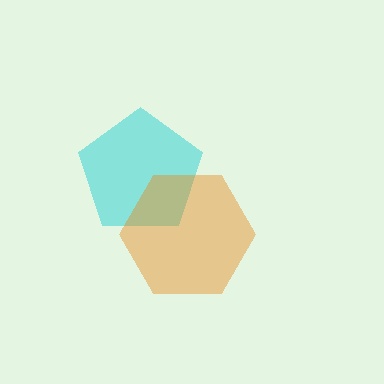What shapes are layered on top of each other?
The layered shapes are: a cyan pentagon, an orange hexagon.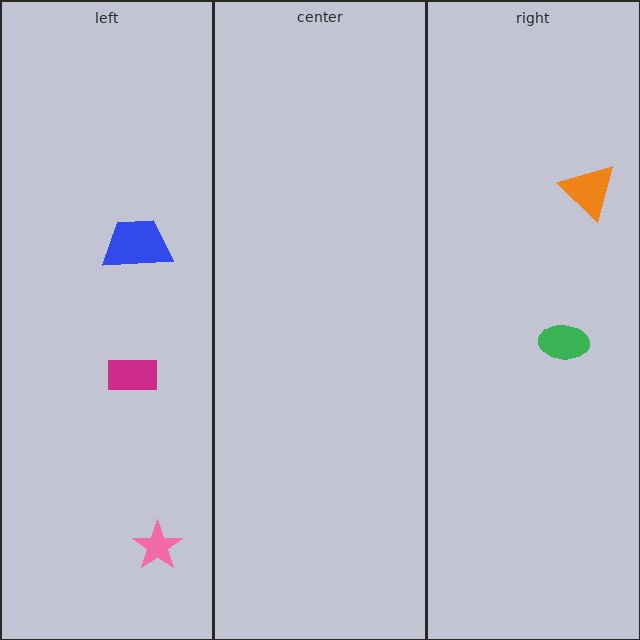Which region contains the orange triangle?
The right region.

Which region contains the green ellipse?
The right region.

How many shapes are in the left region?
3.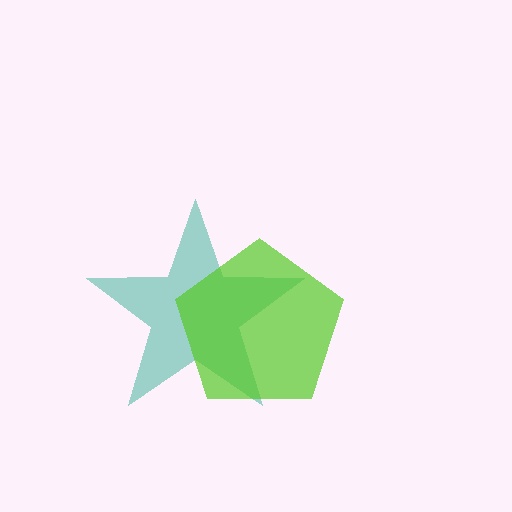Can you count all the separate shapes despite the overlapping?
Yes, there are 2 separate shapes.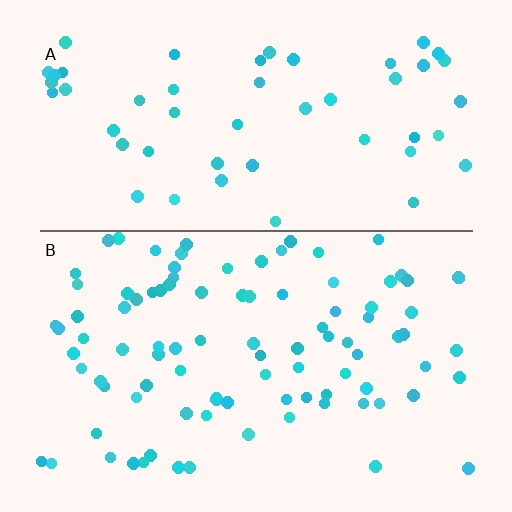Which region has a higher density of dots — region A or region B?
B (the bottom).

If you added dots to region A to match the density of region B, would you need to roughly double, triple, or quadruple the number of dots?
Approximately double.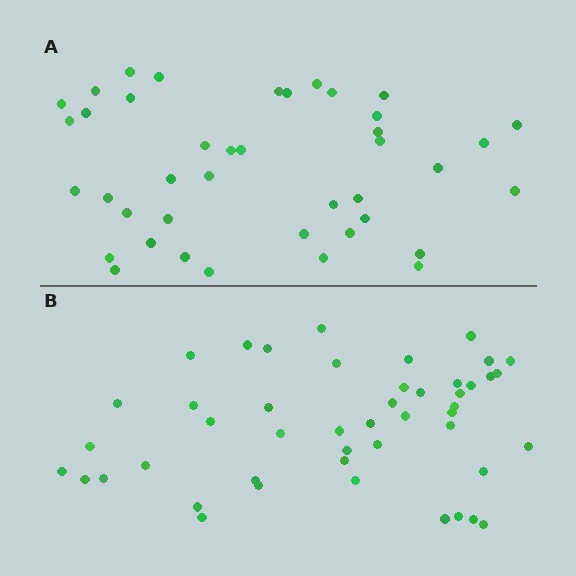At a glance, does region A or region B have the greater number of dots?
Region B (the bottom region) has more dots.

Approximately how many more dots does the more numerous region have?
Region B has about 6 more dots than region A.